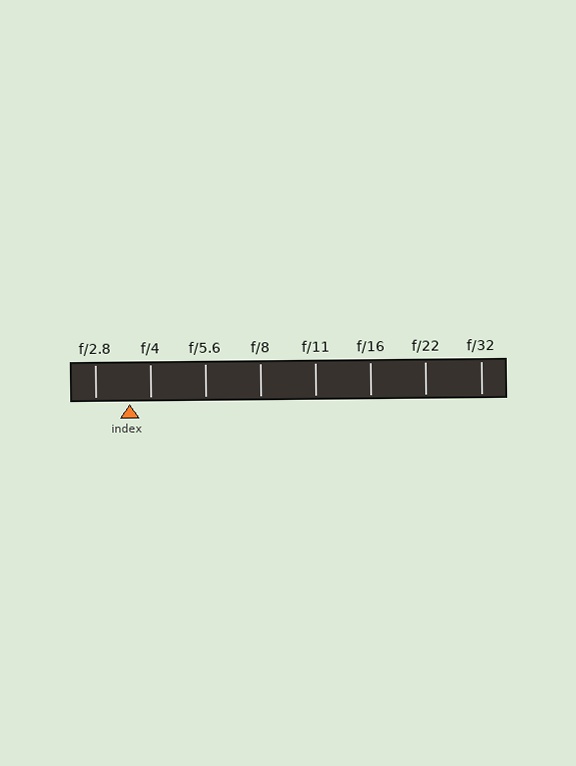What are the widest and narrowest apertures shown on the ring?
The widest aperture shown is f/2.8 and the narrowest is f/32.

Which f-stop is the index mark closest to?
The index mark is closest to f/4.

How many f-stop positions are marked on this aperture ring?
There are 8 f-stop positions marked.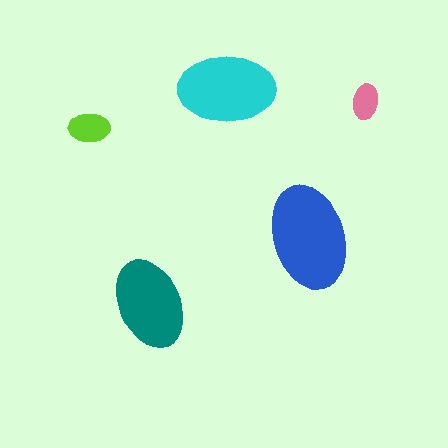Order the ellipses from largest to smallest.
the blue one, the cyan one, the teal one, the lime one, the pink one.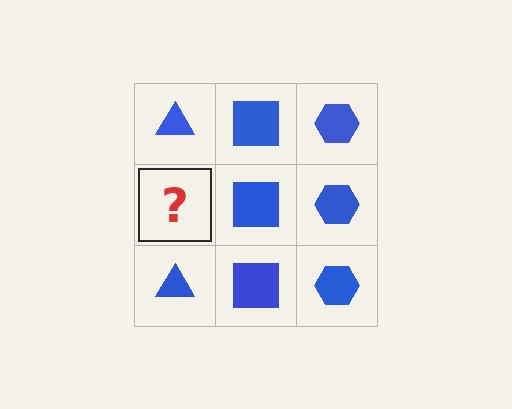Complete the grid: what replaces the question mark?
The question mark should be replaced with a blue triangle.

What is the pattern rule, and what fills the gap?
The rule is that each column has a consistent shape. The gap should be filled with a blue triangle.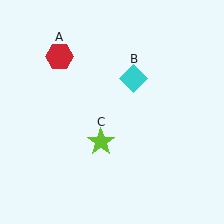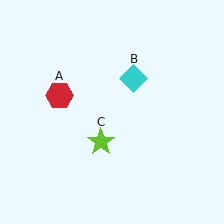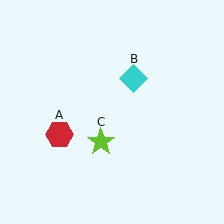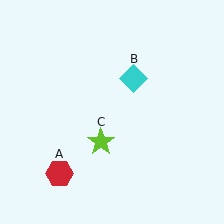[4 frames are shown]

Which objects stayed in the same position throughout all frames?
Cyan diamond (object B) and lime star (object C) remained stationary.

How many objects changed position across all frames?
1 object changed position: red hexagon (object A).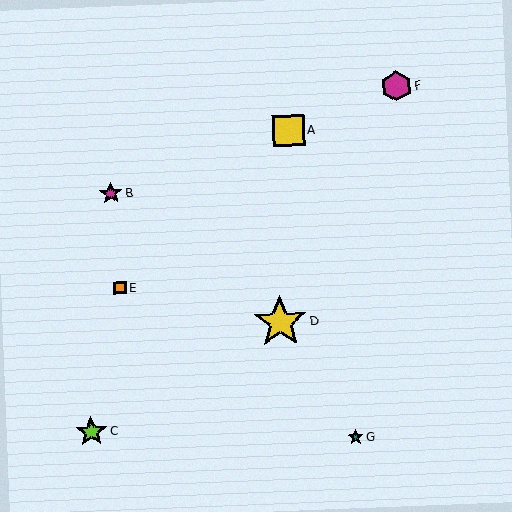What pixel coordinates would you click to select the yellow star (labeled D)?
Click at (280, 322) to select the yellow star D.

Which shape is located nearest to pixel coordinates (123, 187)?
The magenta star (labeled B) at (111, 193) is nearest to that location.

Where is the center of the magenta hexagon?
The center of the magenta hexagon is at (396, 86).